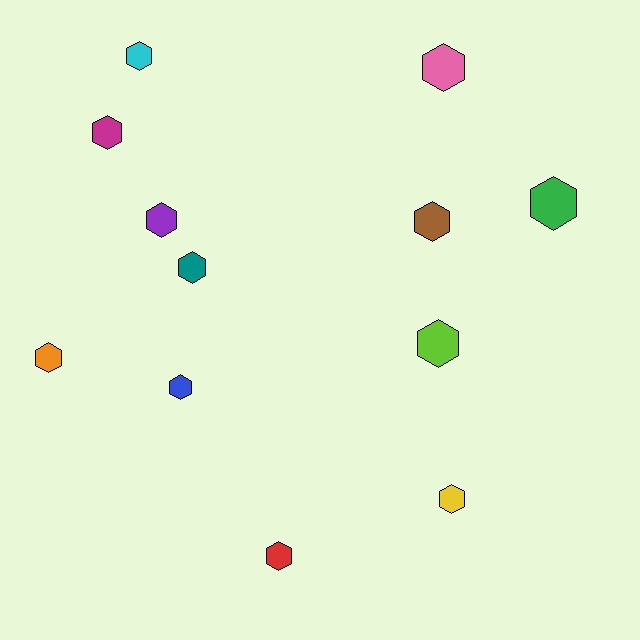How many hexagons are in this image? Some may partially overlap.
There are 12 hexagons.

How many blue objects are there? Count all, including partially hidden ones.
There is 1 blue object.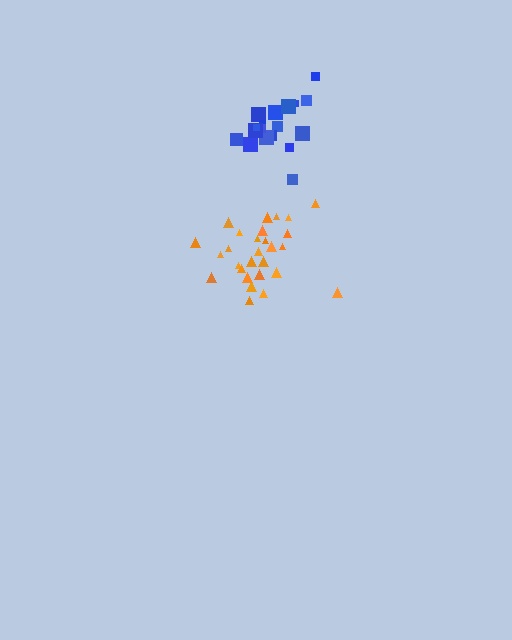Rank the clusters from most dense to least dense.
blue, orange.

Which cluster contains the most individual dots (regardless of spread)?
Orange (28).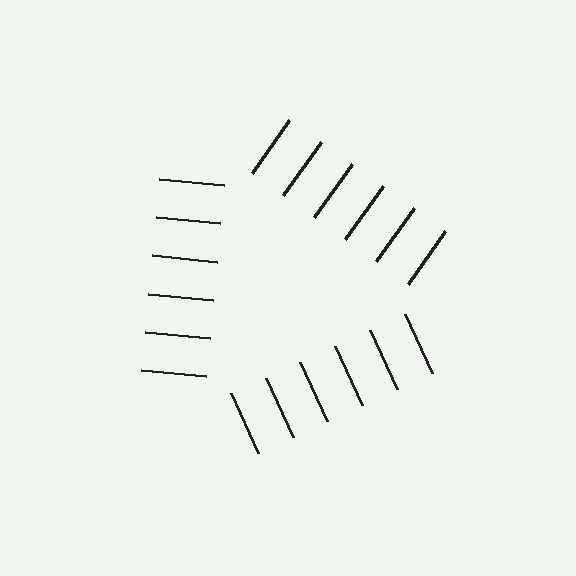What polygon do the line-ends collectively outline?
An illusory triangle — the line segments terminate on its edges but no continuous stroke is drawn.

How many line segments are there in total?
18 — 6 along each of the 3 edges.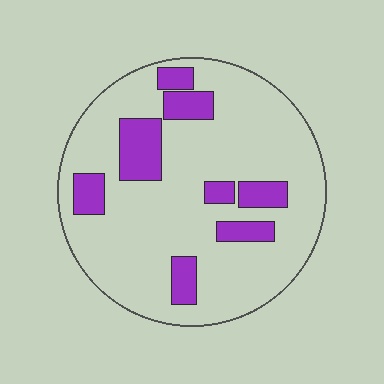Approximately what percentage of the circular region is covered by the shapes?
Approximately 20%.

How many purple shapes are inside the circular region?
8.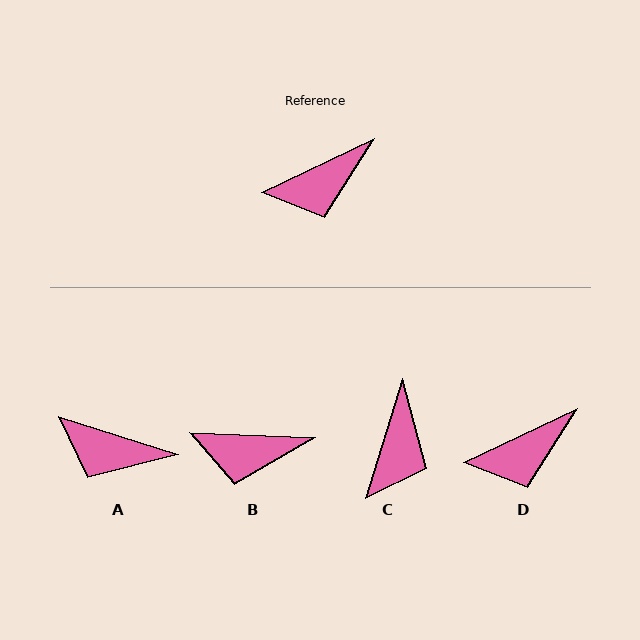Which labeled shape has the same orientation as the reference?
D.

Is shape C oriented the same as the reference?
No, it is off by about 47 degrees.